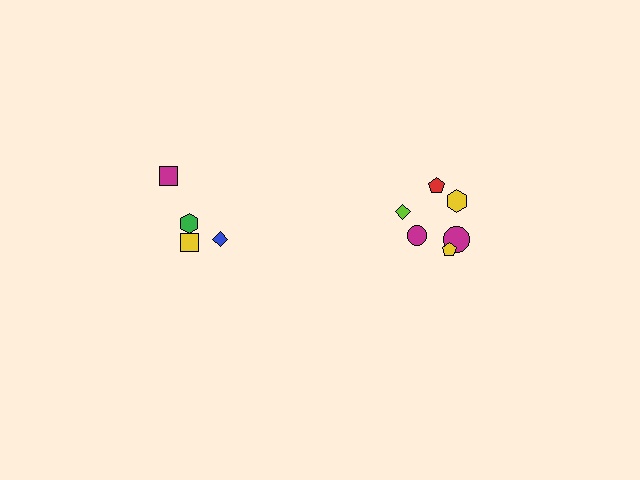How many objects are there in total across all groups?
There are 10 objects.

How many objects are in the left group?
There are 4 objects.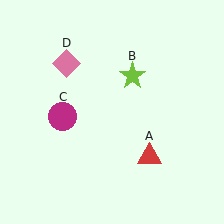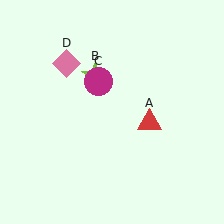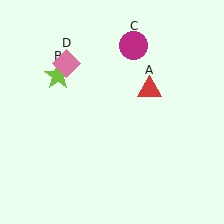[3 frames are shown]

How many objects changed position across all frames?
3 objects changed position: red triangle (object A), lime star (object B), magenta circle (object C).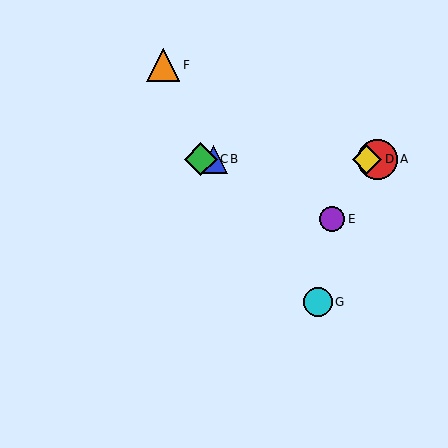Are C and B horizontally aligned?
Yes, both are at y≈159.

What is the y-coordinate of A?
Object A is at y≈159.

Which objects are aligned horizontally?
Objects A, B, C, D are aligned horizontally.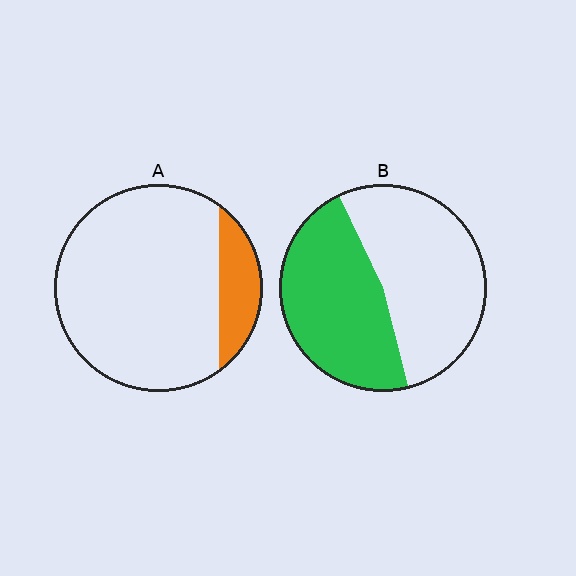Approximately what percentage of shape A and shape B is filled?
A is approximately 15% and B is approximately 45%.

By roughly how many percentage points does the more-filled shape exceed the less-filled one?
By roughly 30 percentage points (B over A).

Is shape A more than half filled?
No.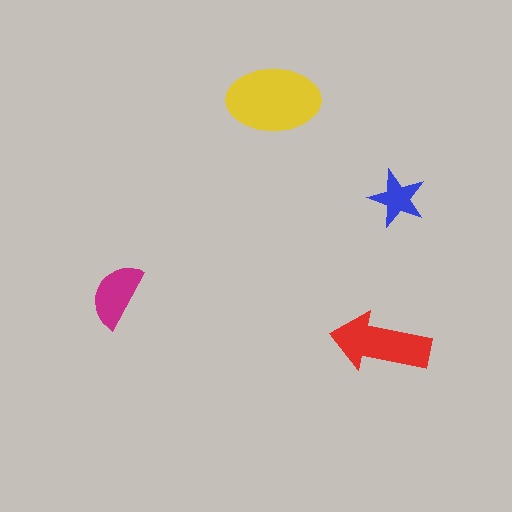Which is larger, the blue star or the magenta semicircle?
The magenta semicircle.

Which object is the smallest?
The blue star.